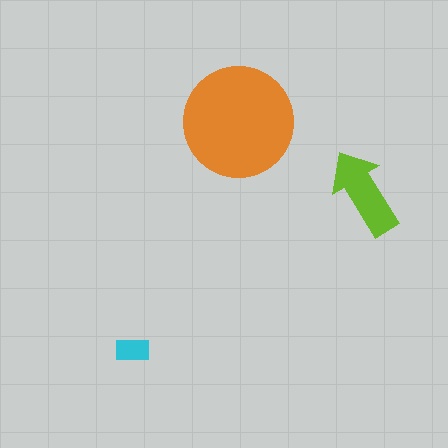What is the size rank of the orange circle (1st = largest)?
1st.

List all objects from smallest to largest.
The cyan rectangle, the lime arrow, the orange circle.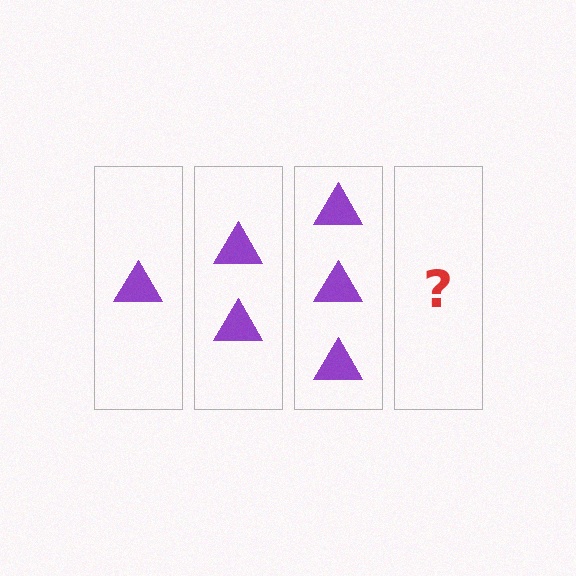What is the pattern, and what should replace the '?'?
The pattern is that each step adds one more triangle. The '?' should be 4 triangles.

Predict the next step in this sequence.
The next step is 4 triangles.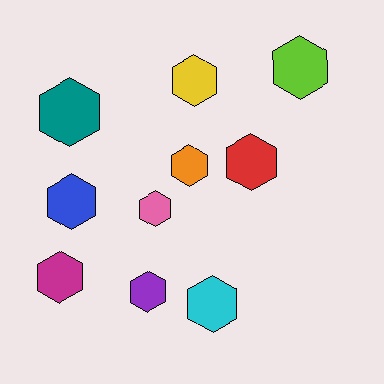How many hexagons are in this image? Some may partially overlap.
There are 10 hexagons.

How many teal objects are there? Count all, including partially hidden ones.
There is 1 teal object.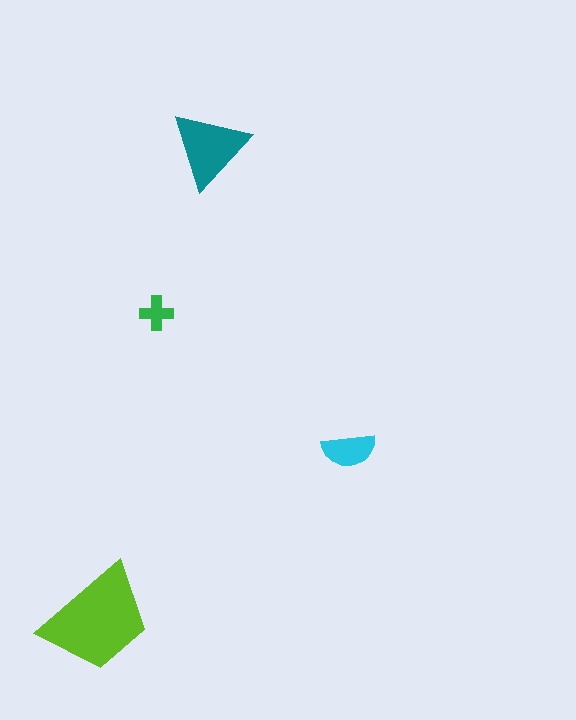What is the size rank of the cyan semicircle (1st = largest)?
3rd.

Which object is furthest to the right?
The cyan semicircle is rightmost.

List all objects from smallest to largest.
The green cross, the cyan semicircle, the teal triangle, the lime trapezoid.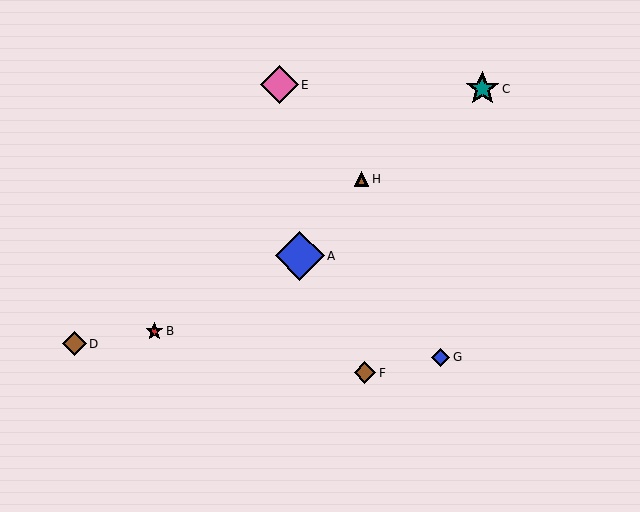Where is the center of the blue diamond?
The center of the blue diamond is at (300, 256).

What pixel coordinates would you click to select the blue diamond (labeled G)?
Click at (441, 357) to select the blue diamond G.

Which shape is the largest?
The blue diamond (labeled A) is the largest.